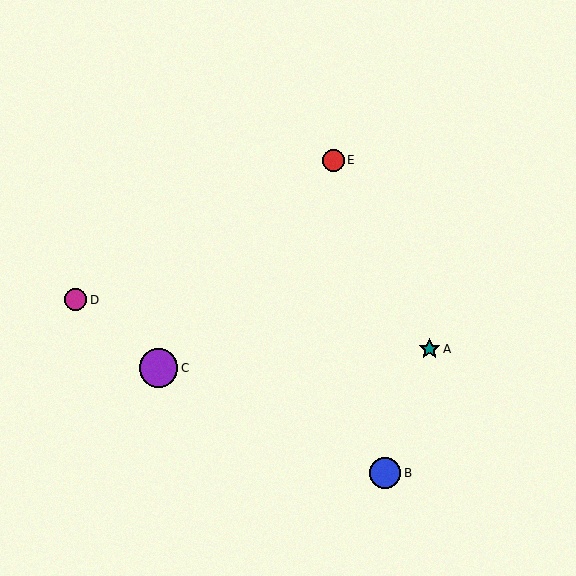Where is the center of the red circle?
The center of the red circle is at (333, 160).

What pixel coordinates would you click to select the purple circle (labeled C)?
Click at (158, 368) to select the purple circle C.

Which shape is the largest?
The purple circle (labeled C) is the largest.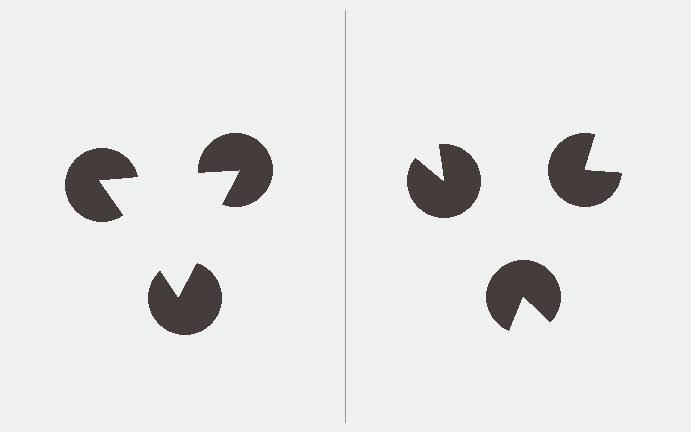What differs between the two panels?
The pac-man discs are positioned identically on both sides; only the wedge orientations differ. On the left they align to a triangle; on the right they are misaligned.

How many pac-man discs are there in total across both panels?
6 — 3 on each side.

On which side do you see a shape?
An illusory triangle appears on the left side. On the right side the wedge cuts are rotated, so no coherent shape forms.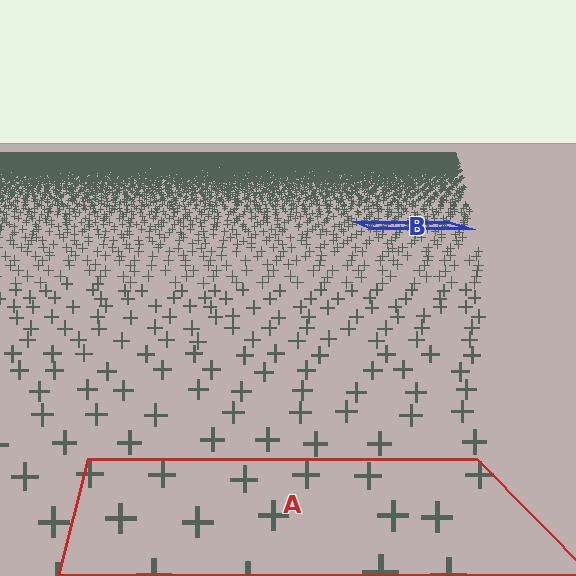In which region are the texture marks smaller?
The texture marks are smaller in region B, because it is farther away.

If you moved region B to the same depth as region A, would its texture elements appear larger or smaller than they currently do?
They would appear larger. At a closer depth, the same texture elements are projected at a bigger on-screen size.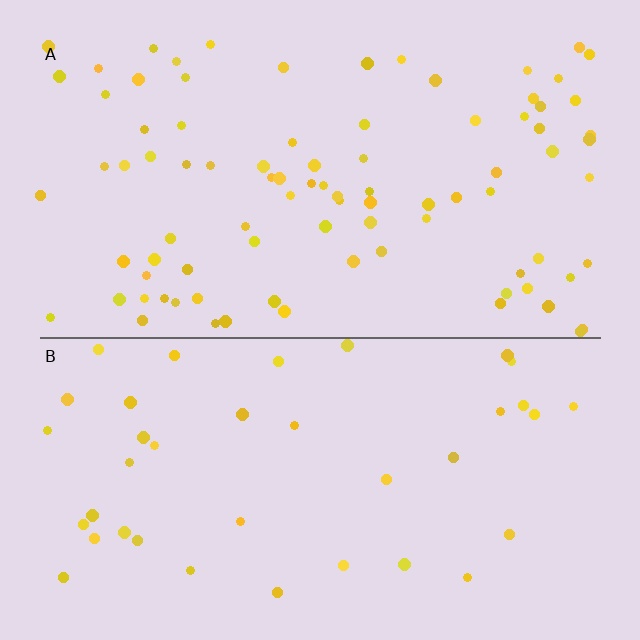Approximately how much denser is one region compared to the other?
Approximately 2.3× — region A over region B.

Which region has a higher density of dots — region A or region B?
A (the top).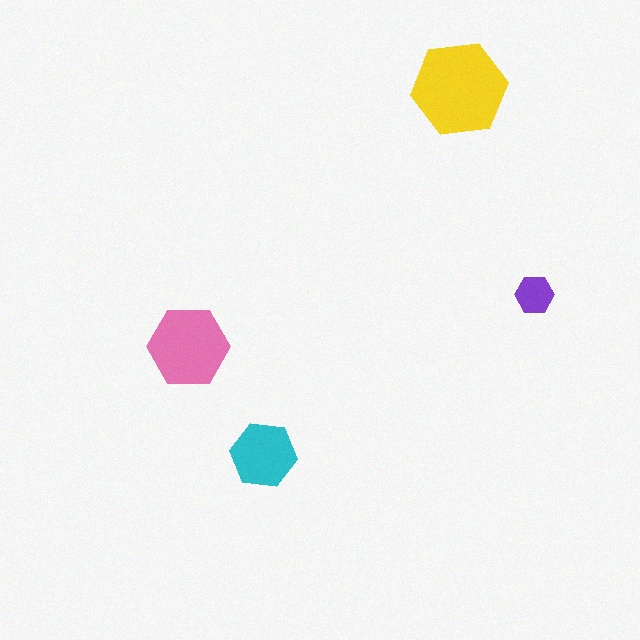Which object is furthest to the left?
The pink hexagon is leftmost.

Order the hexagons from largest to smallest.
the yellow one, the pink one, the cyan one, the purple one.